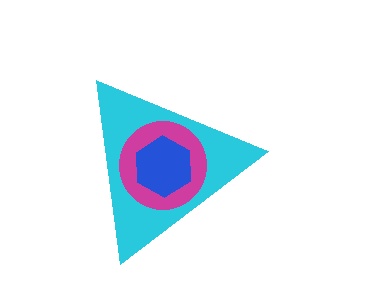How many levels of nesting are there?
3.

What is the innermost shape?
The blue hexagon.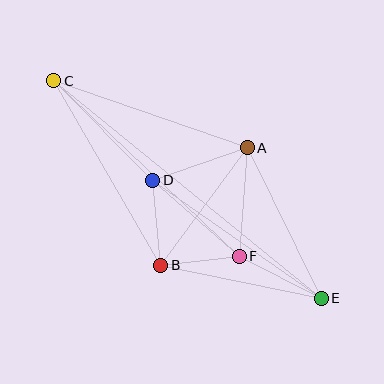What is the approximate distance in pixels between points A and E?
The distance between A and E is approximately 167 pixels.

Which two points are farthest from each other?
Points C and E are farthest from each other.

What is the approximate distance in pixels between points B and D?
The distance between B and D is approximately 85 pixels.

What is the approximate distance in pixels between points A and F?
The distance between A and F is approximately 109 pixels.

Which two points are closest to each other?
Points B and F are closest to each other.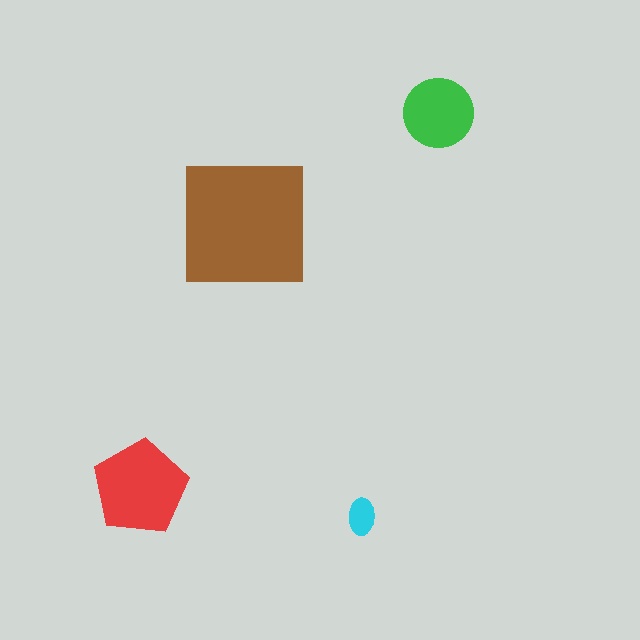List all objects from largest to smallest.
The brown square, the red pentagon, the green circle, the cyan ellipse.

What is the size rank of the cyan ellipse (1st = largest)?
4th.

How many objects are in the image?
There are 4 objects in the image.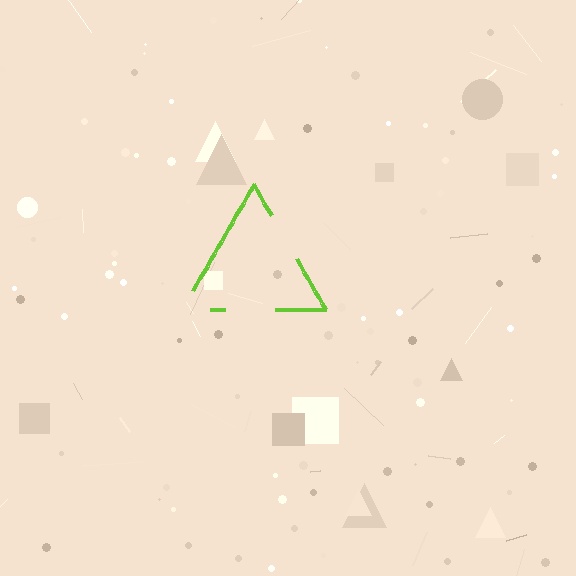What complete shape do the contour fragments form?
The contour fragments form a triangle.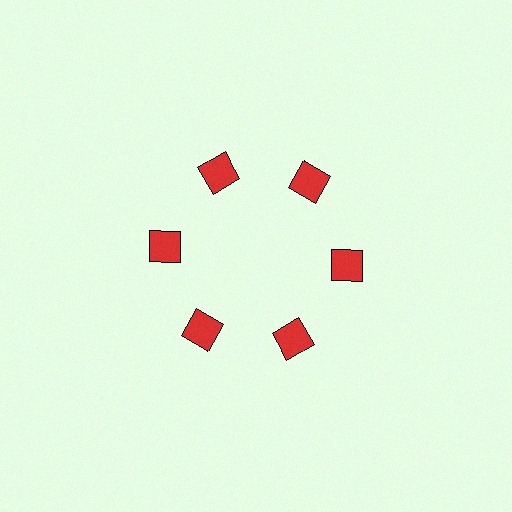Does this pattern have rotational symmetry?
Yes, this pattern has 6-fold rotational symmetry. It looks the same after rotating 60 degrees around the center.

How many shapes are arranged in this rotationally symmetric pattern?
There are 6 shapes, arranged in 6 groups of 1.